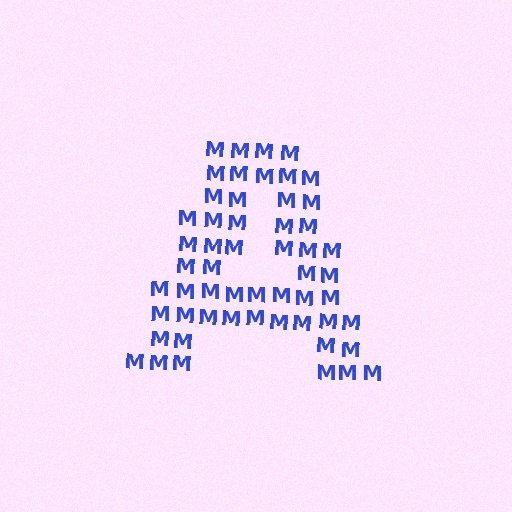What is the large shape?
The large shape is the letter A.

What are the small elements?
The small elements are letter M's.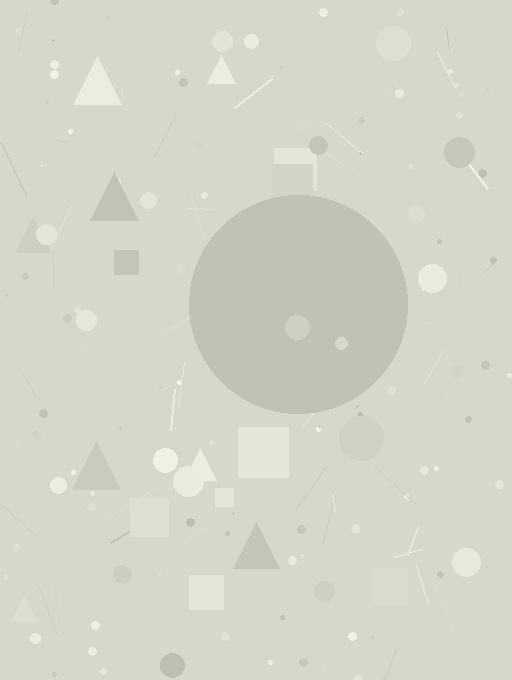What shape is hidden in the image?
A circle is hidden in the image.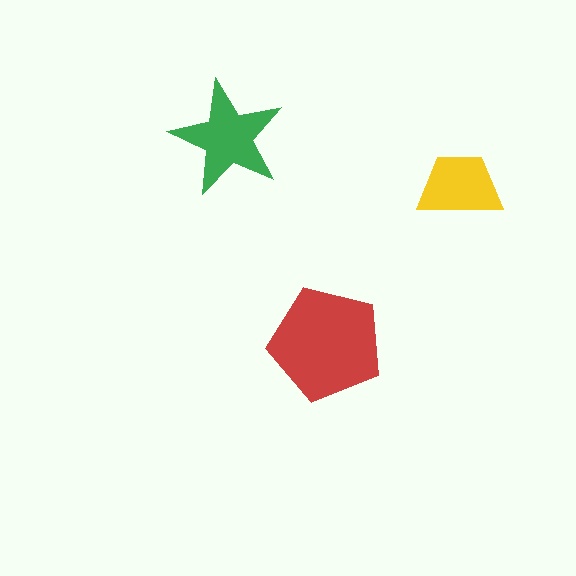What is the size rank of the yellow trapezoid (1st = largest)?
3rd.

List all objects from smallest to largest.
The yellow trapezoid, the green star, the red pentagon.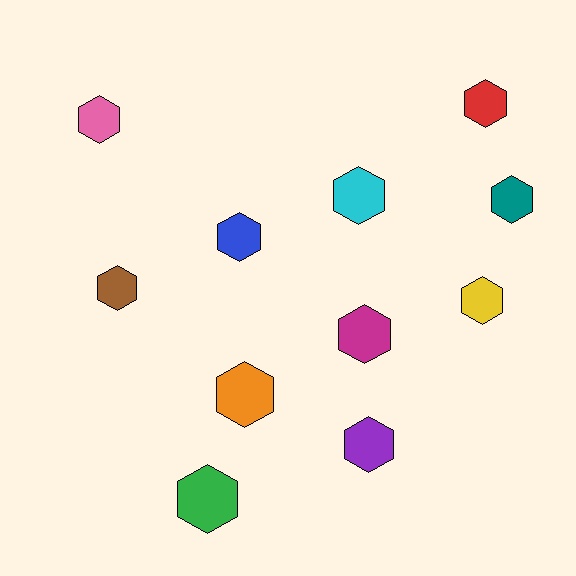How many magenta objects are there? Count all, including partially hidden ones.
There is 1 magenta object.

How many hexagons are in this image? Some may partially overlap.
There are 11 hexagons.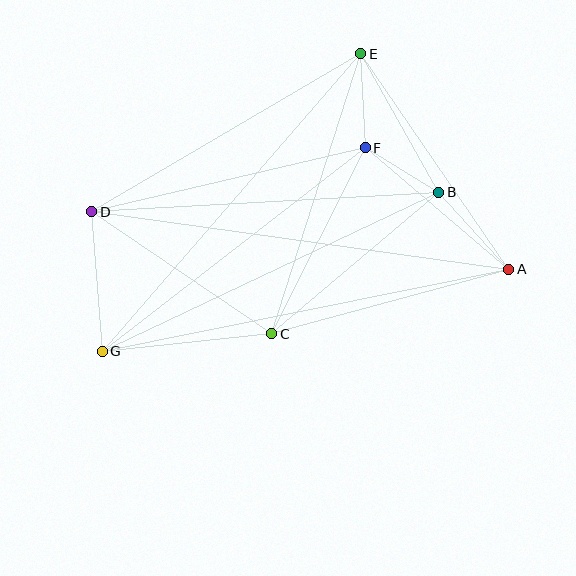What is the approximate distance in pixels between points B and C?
The distance between B and C is approximately 219 pixels.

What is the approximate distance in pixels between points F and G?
The distance between F and G is approximately 332 pixels.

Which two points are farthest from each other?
Points A and D are farthest from each other.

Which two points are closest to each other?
Points B and F are closest to each other.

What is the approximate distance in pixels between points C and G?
The distance between C and G is approximately 170 pixels.